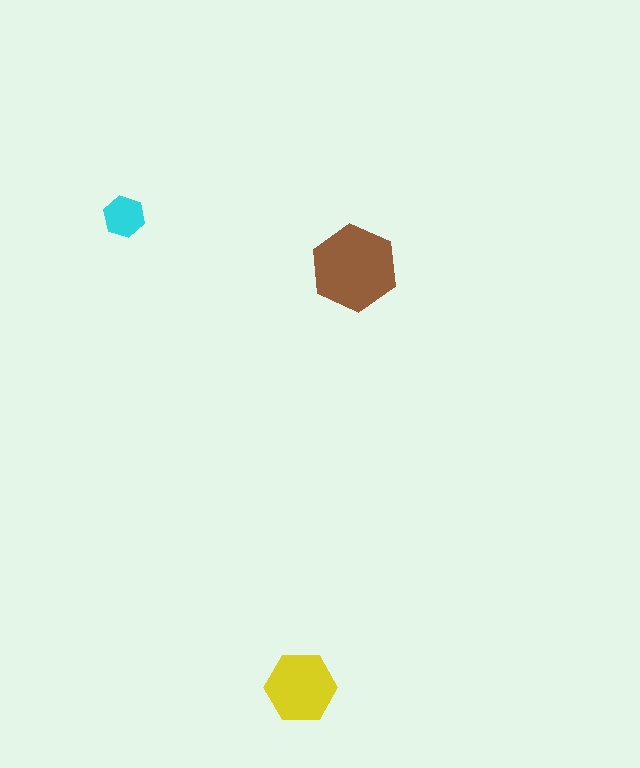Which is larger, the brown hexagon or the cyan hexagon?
The brown one.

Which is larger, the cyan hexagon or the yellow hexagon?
The yellow one.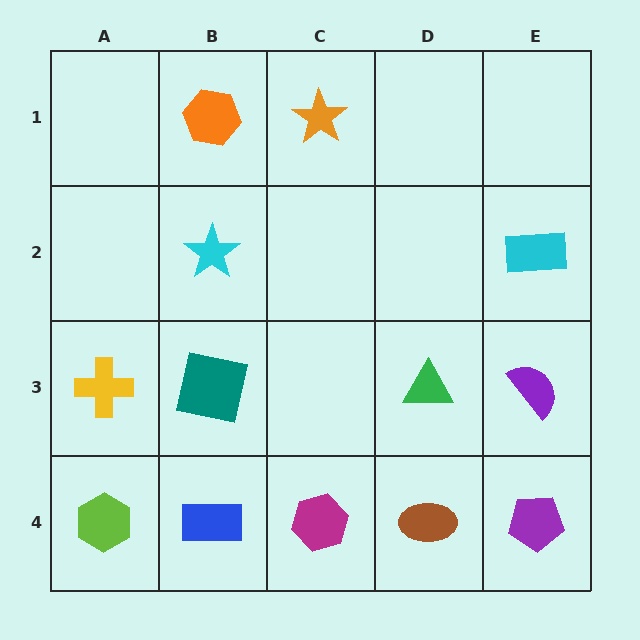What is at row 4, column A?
A lime hexagon.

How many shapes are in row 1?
2 shapes.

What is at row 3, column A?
A yellow cross.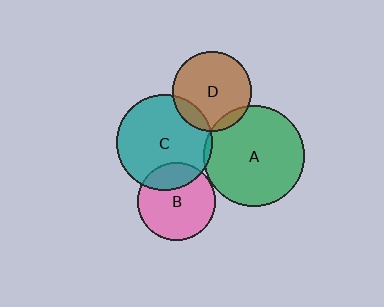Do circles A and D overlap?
Yes.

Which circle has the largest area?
Circle A (green).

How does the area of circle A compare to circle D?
Approximately 1.6 times.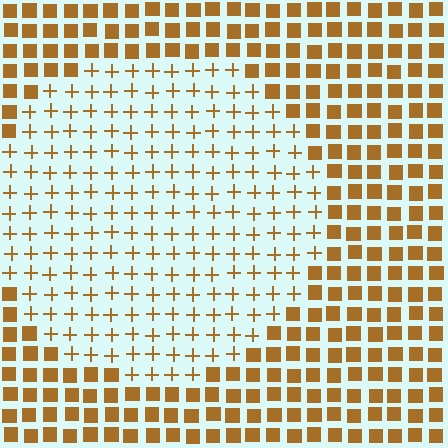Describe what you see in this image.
The image is filled with small brown elements arranged in a uniform grid. A circle-shaped region contains plus signs, while the surrounding area contains squares. The boundary is defined purely by the change in element shape.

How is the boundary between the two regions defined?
The boundary is defined by a change in element shape: plus signs inside vs. squares outside. All elements share the same color and spacing.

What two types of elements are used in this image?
The image uses plus signs inside the circle region and squares outside it.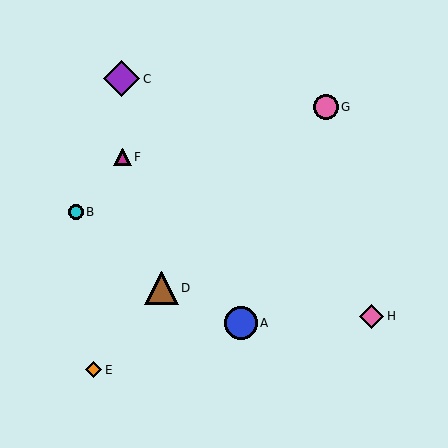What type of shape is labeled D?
Shape D is a brown triangle.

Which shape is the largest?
The purple diamond (labeled C) is the largest.